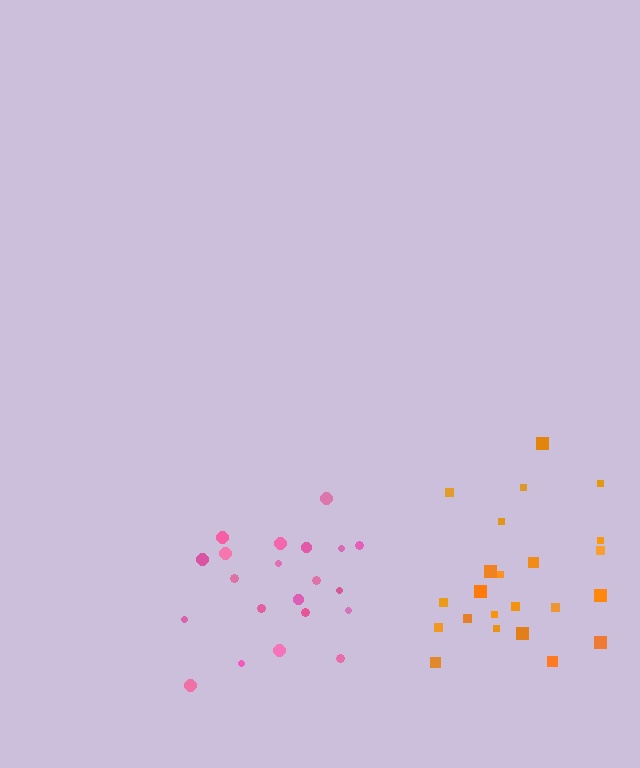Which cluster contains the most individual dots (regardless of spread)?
Orange (24).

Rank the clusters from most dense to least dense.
pink, orange.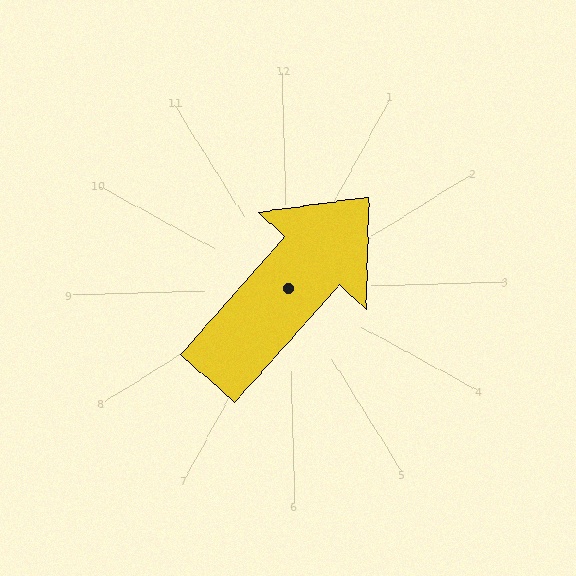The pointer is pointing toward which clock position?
Roughly 1 o'clock.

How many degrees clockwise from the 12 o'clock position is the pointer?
Approximately 43 degrees.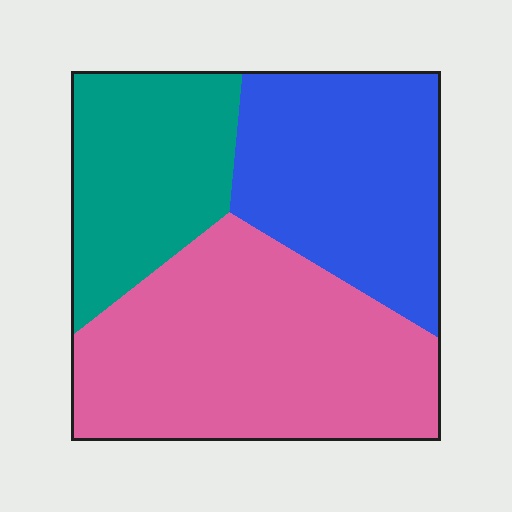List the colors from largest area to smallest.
From largest to smallest: pink, blue, teal.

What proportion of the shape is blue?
Blue covers 31% of the shape.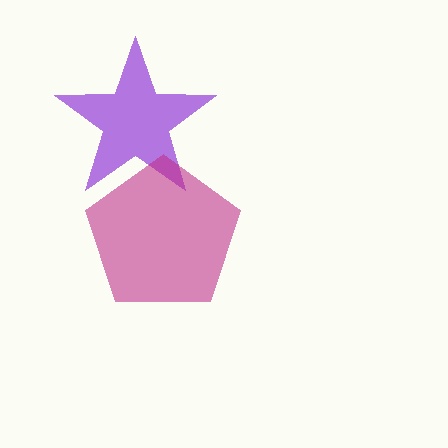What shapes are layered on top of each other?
The layered shapes are: a purple star, a magenta pentagon.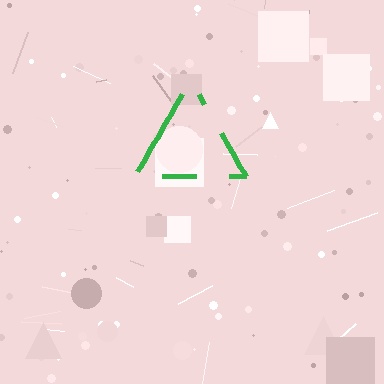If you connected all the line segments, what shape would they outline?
They would outline a triangle.